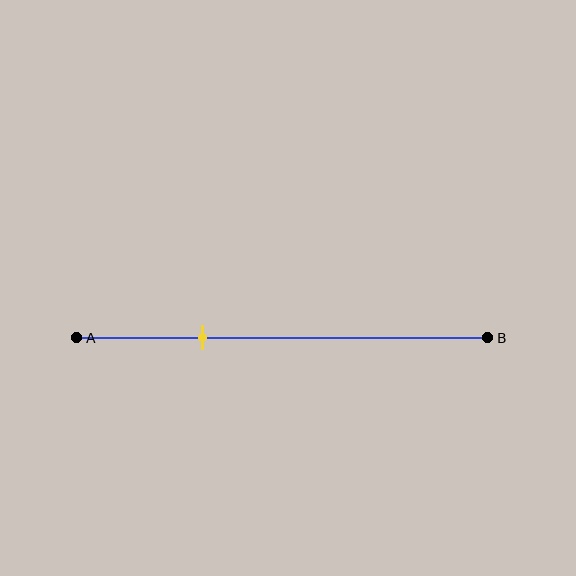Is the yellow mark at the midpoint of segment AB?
No, the mark is at about 30% from A, not at the 50% midpoint.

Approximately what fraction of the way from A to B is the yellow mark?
The yellow mark is approximately 30% of the way from A to B.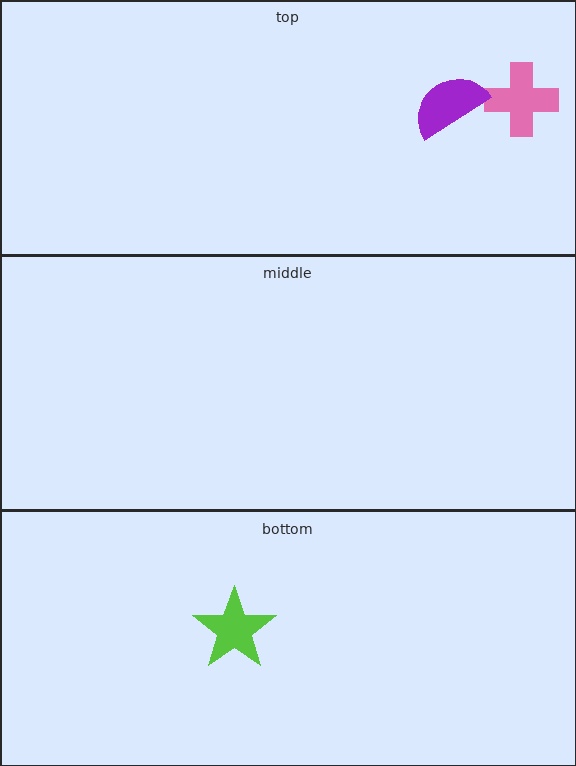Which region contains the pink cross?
The top region.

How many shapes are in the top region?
2.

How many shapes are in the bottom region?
1.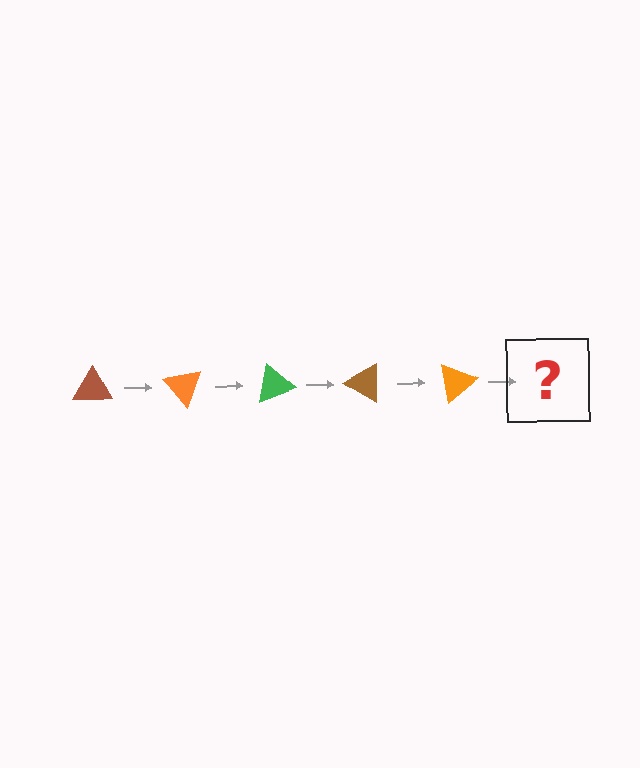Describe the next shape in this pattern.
It should be a green triangle, rotated 250 degrees from the start.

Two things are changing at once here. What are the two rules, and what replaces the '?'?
The two rules are that it rotates 50 degrees each step and the color cycles through brown, orange, and green. The '?' should be a green triangle, rotated 250 degrees from the start.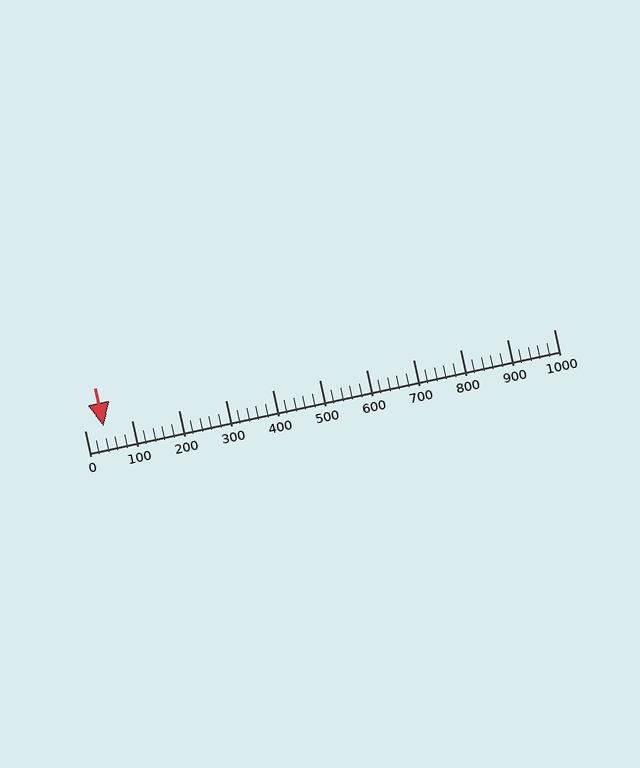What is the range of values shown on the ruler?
The ruler shows values from 0 to 1000.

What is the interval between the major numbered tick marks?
The major tick marks are spaced 100 units apart.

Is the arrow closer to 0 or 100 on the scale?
The arrow is closer to 0.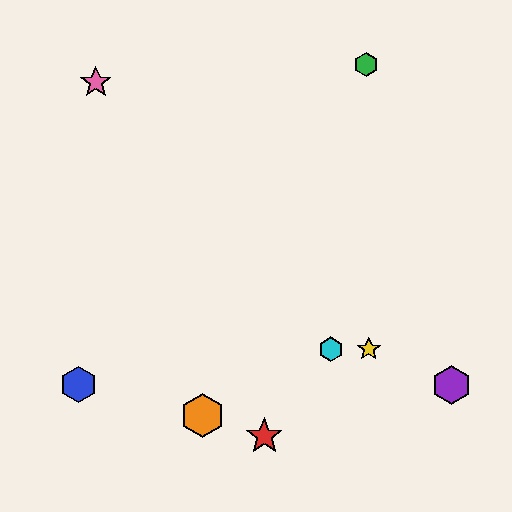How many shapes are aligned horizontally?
2 shapes (the yellow star, the cyan hexagon) are aligned horizontally.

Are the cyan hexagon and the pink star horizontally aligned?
No, the cyan hexagon is at y≈349 and the pink star is at y≈83.